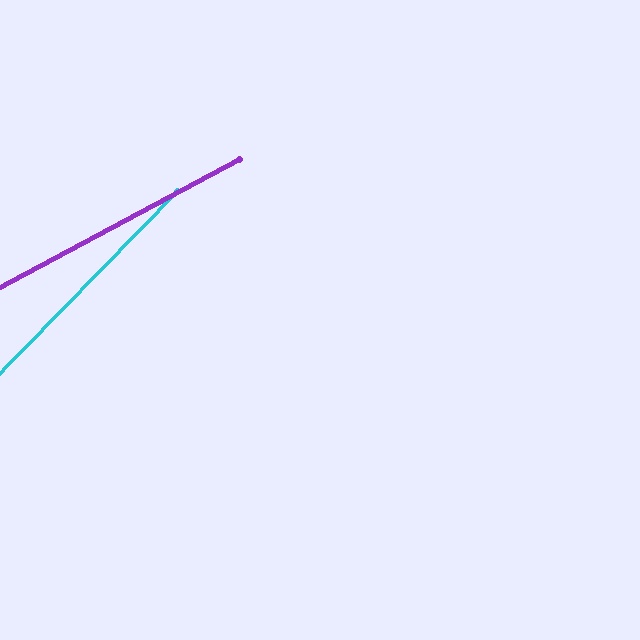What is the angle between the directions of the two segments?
Approximately 17 degrees.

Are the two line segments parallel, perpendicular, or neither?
Neither parallel nor perpendicular — they differ by about 17°.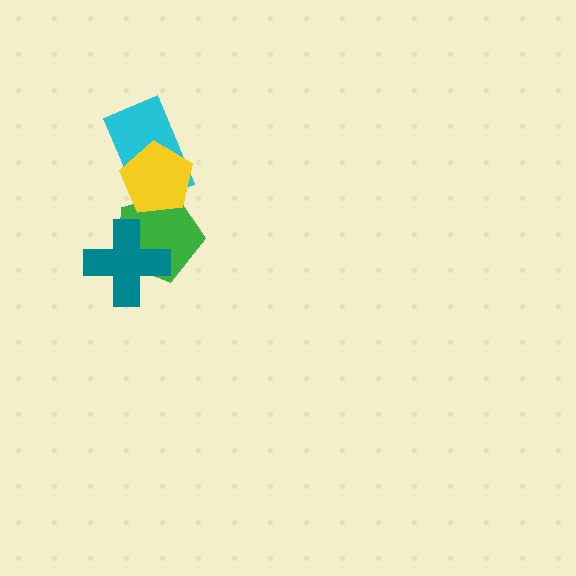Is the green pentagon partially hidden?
Yes, it is partially covered by another shape.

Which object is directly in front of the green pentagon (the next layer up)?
The cyan rectangle is directly in front of the green pentagon.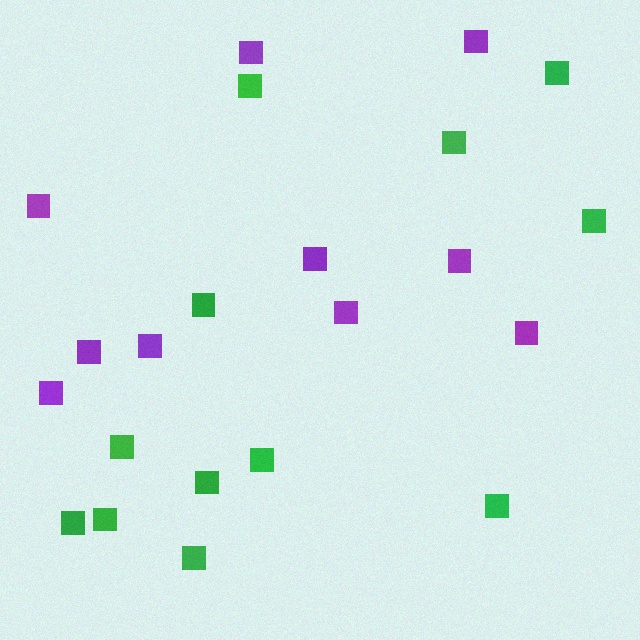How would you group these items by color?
There are 2 groups: one group of purple squares (10) and one group of green squares (12).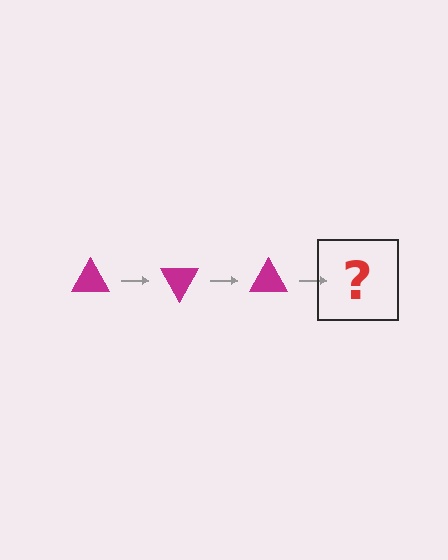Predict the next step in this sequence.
The next step is a magenta triangle rotated 180 degrees.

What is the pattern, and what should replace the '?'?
The pattern is that the triangle rotates 60 degrees each step. The '?' should be a magenta triangle rotated 180 degrees.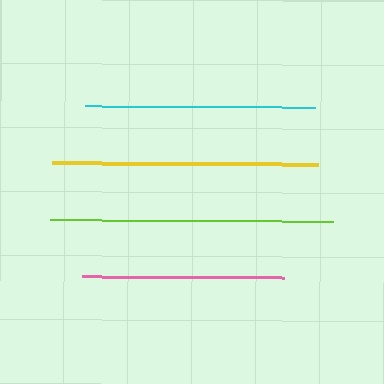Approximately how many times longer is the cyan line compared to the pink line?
The cyan line is approximately 1.1 times the length of the pink line.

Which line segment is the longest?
The lime line is the longest at approximately 284 pixels.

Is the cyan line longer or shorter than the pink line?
The cyan line is longer than the pink line.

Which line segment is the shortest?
The pink line is the shortest at approximately 202 pixels.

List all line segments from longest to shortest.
From longest to shortest: lime, yellow, cyan, pink.